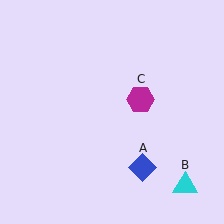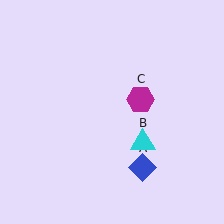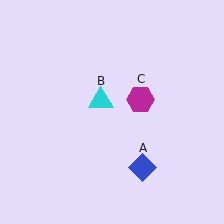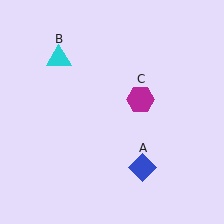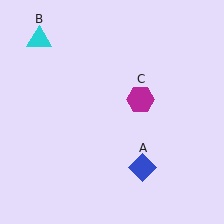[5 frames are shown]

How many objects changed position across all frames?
1 object changed position: cyan triangle (object B).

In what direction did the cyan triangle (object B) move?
The cyan triangle (object B) moved up and to the left.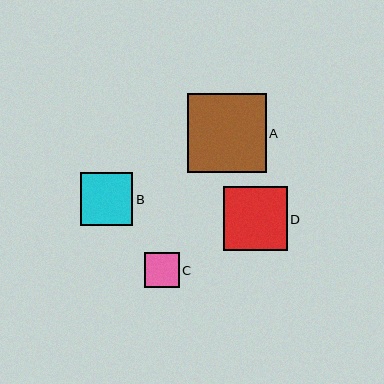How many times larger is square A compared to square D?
Square A is approximately 1.2 times the size of square D.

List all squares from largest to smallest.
From largest to smallest: A, D, B, C.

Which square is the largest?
Square A is the largest with a size of approximately 79 pixels.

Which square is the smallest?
Square C is the smallest with a size of approximately 34 pixels.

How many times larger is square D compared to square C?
Square D is approximately 1.8 times the size of square C.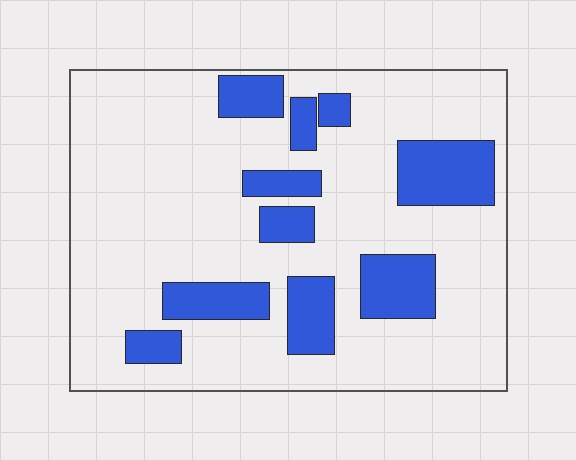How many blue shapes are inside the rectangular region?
10.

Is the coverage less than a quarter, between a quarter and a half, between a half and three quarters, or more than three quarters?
Less than a quarter.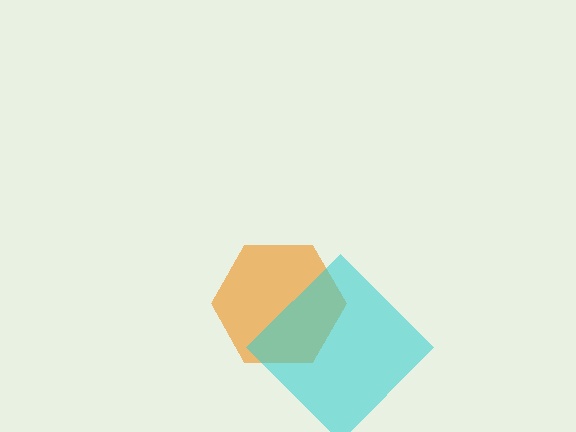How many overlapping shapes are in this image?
There are 2 overlapping shapes in the image.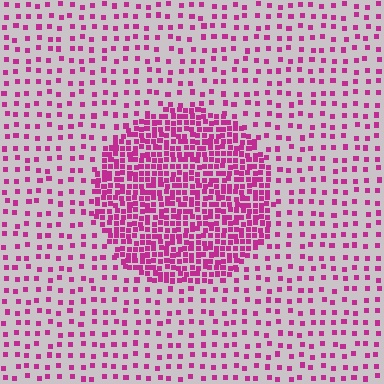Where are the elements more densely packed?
The elements are more densely packed inside the circle boundary.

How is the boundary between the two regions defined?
The boundary is defined by a change in element density (approximately 3.0x ratio). All elements are the same color, size, and shape.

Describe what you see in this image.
The image contains small magenta elements arranged at two different densities. A circle-shaped region is visible where the elements are more densely packed than the surrounding area.